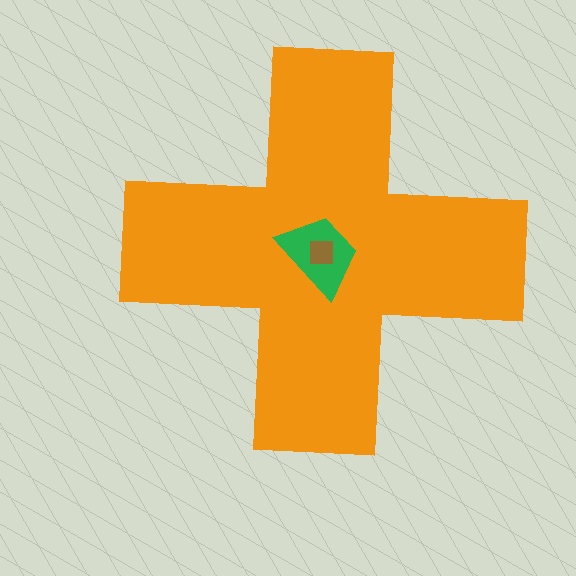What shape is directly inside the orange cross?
The green trapezoid.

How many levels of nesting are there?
3.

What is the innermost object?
The brown square.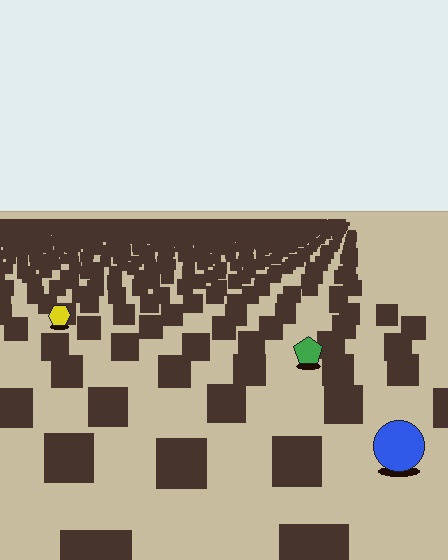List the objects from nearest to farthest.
From nearest to farthest: the blue circle, the green pentagon, the yellow hexagon.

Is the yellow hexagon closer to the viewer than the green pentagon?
No. The green pentagon is closer — you can tell from the texture gradient: the ground texture is coarser near it.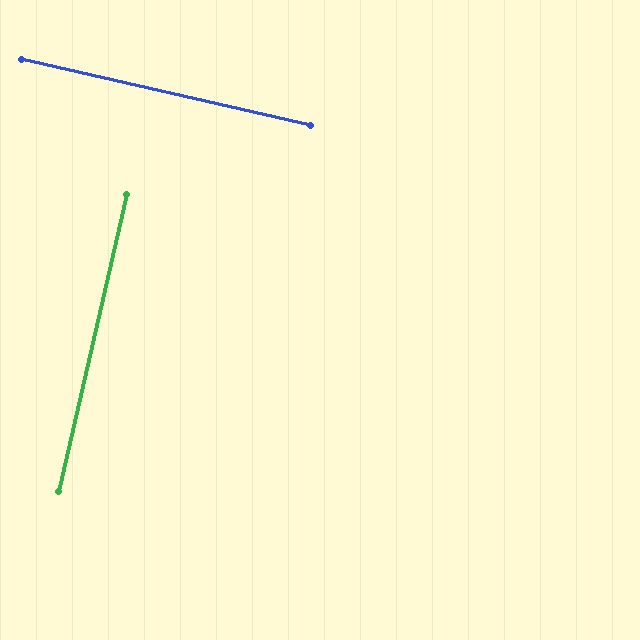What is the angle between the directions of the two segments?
Approximately 90 degrees.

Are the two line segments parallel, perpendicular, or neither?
Perpendicular — they meet at approximately 90°.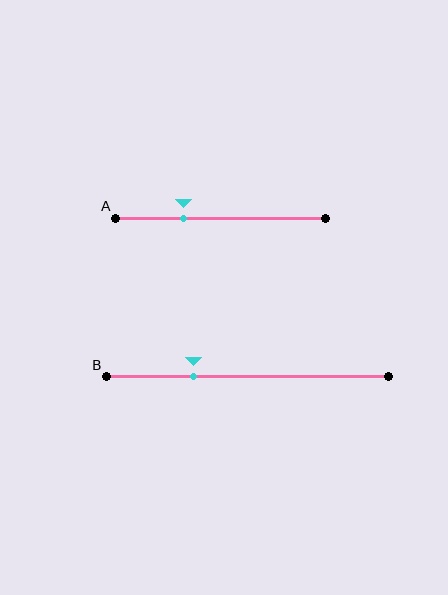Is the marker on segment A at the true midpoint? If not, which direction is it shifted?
No, the marker on segment A is shifted to the left by about 17% of the segment length.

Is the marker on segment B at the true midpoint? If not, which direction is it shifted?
No, the marker on segment B is shifted to the left by about 19% of the segment length.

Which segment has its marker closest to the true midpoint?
Segment A has its marker closest to the true midpoint.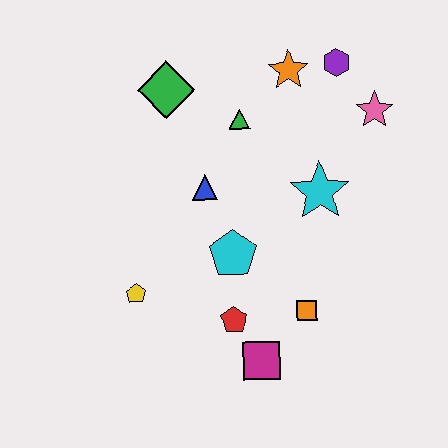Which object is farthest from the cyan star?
The yellow pentagon is farthest from the cyan star.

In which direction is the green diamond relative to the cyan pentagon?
The green diamond is above the cyan pentagon.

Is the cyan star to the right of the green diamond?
Yes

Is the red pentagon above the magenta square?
Yes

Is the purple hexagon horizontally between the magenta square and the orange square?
No